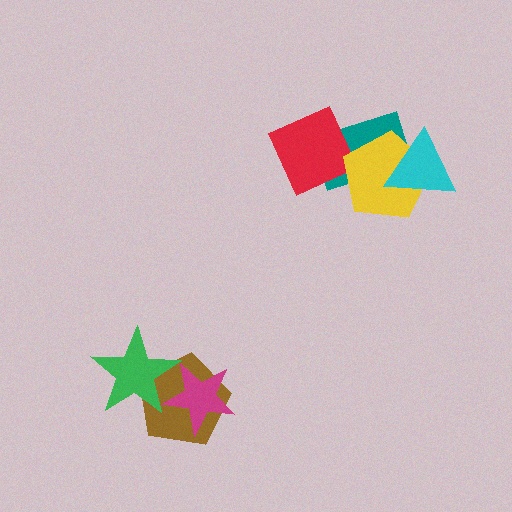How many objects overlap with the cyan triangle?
2 objects overlap with the cyan triangle.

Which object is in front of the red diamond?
The yellow pentagon is in front of the red diamond.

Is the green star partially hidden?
Yes, it is partially covered by another shape.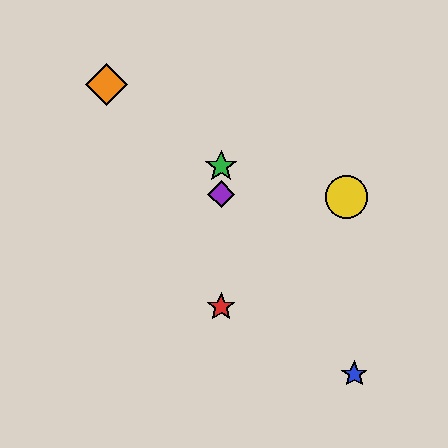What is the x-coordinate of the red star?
The red star is at x≈221.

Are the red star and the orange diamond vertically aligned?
No, the red star is at x≈221 and the orange diamond is at x≈106.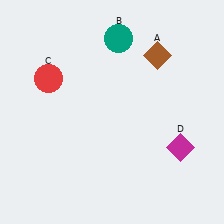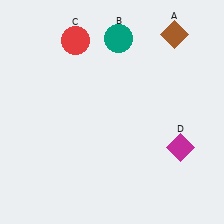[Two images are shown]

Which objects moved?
The objects that moved are: the brown diamond (A), the red circle (C).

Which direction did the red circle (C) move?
The red circle (C) moved up.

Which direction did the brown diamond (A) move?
The brown diamond (A) moved up.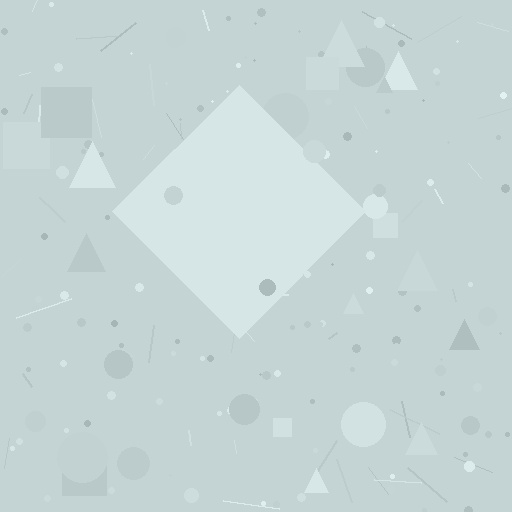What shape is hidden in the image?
A diamond is hidden in the image.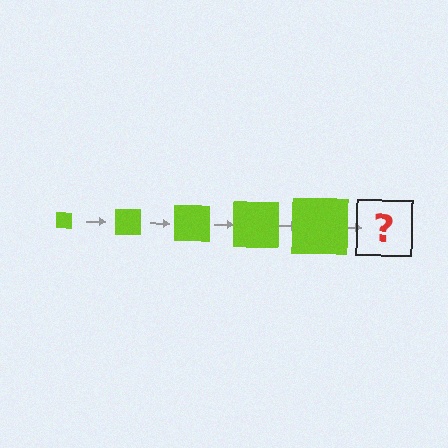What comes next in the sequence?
The next element should be a lime square, larger than the previous one.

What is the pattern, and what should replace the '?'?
The pattern is that the square gets progressively larger each step. The '?' should be a lime square, larger than the previous one.